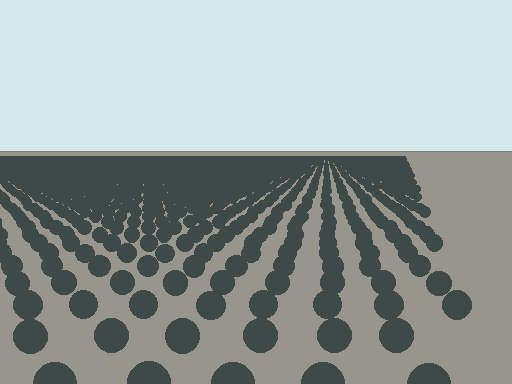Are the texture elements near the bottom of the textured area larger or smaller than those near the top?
Larger. Near the bottom, elements are closer to the viewer and appear at a bigger on-screen size.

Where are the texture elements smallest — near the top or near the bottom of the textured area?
Near the top.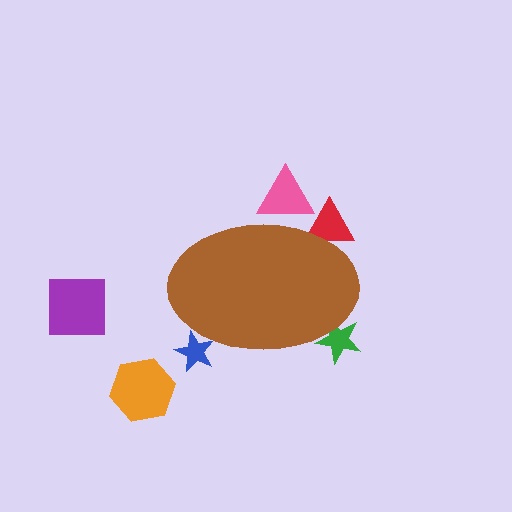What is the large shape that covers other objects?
A brown ellipse.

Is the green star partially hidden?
Yes, the green star is partially hidden behind the brown ellipse.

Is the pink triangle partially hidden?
Yes, the pink triangle is partially hidden behind the brown ellipse.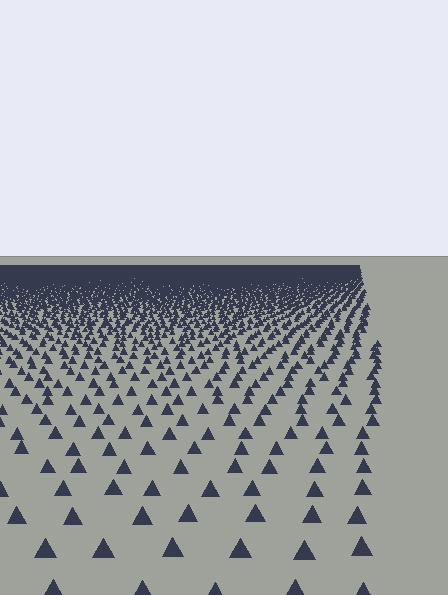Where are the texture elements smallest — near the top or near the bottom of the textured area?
Near the top.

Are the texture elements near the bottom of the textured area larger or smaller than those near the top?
Larger. Near the bottom, elements are closer to the viewer and appear at a bigger on-screen size.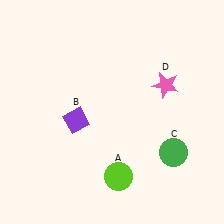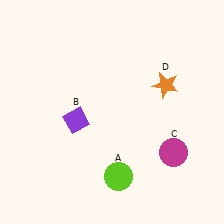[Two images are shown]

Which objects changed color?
C changed from green to magenta. D changed from pink to orange.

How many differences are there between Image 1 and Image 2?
There are 2 differences between the two images.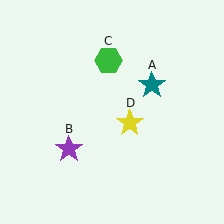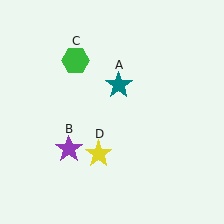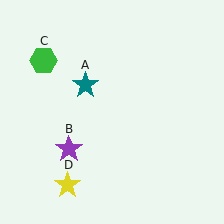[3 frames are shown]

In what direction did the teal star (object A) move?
The teal star (object A) moved left.